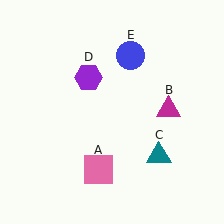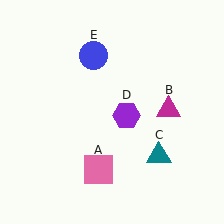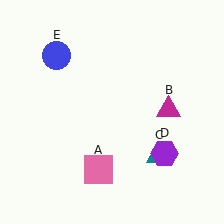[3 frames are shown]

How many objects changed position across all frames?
2 objects changed position: purple hexagon (object D), blue circle (object E).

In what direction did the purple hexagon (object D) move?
The purple hexagon (object D) moved down and to the right.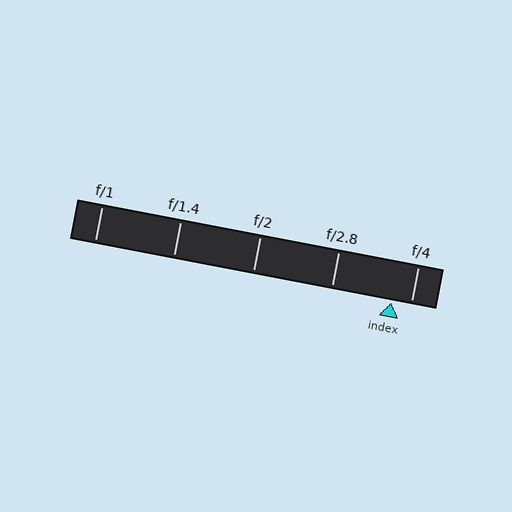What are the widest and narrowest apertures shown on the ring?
The widest aperture shown is f/1 and the narrowest is f/4.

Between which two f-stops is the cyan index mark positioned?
The index mark is between f/2.8 and f/4.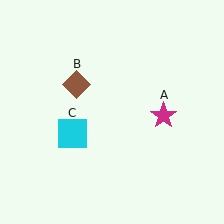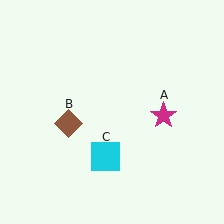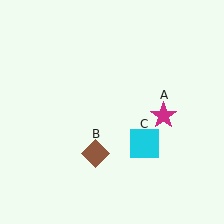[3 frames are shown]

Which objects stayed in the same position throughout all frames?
Magenta star (object A) remained stationary.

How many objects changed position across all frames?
2 objects changed position: brown diamond (object B), cyan square (object C).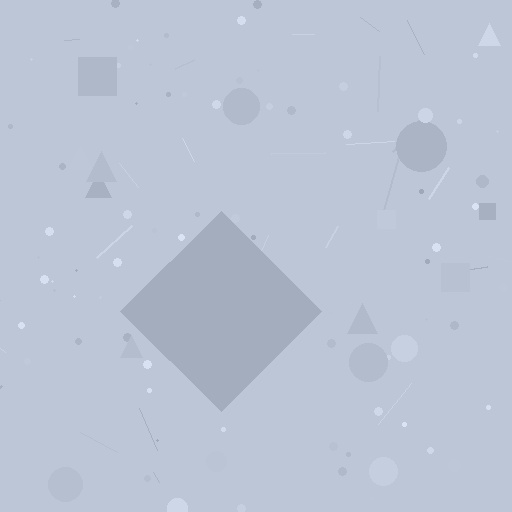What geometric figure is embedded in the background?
A diamond is embedded in the background.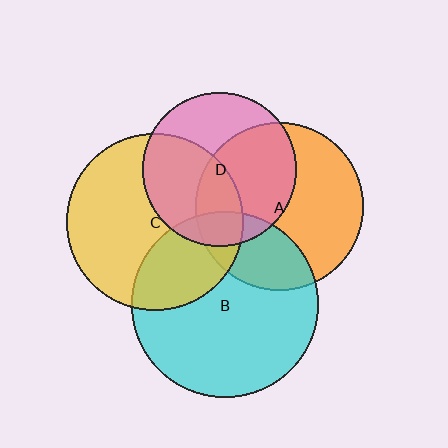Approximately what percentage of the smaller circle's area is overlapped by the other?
Approximately 30%.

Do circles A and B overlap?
Yes.